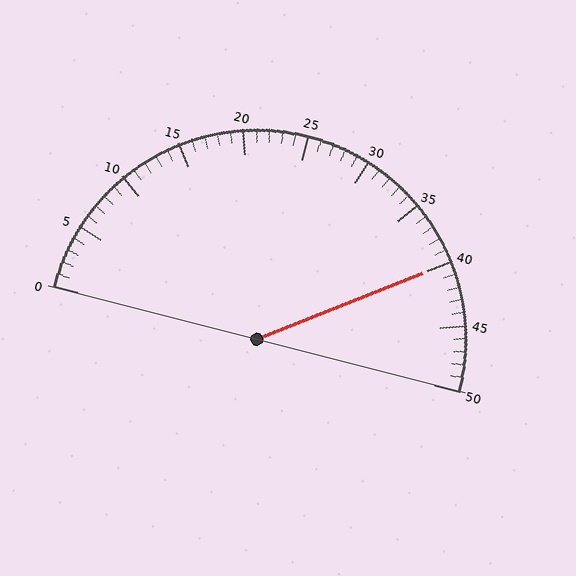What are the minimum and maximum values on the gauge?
The gauge ranges from 0 to 50.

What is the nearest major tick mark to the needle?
The nearest major tick mark is 40.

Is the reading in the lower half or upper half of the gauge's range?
The reading is in the upper half of the range (0 to 50).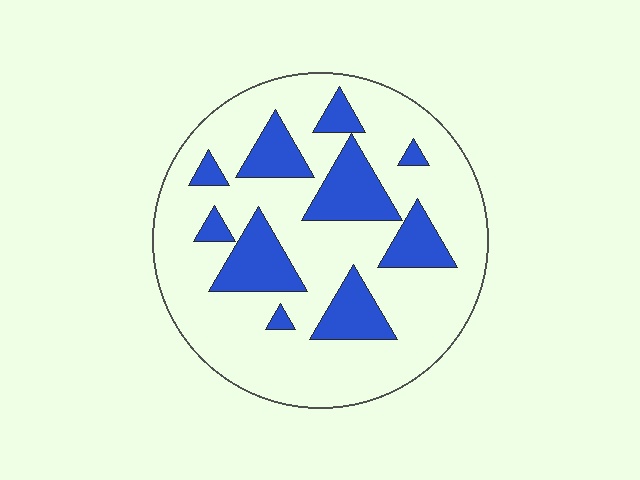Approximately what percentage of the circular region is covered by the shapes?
Approximately 25%.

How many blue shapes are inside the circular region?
10.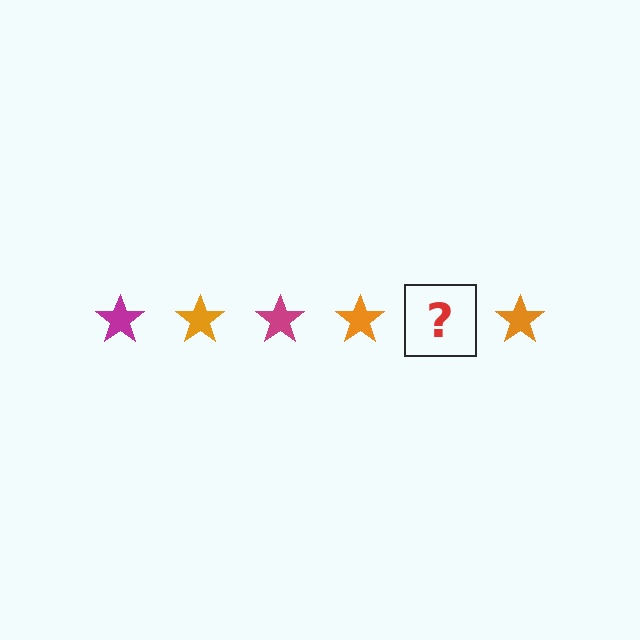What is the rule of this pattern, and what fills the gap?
The rule is that the pattern cycles through magenta, orange stars. The gap should be filled with a magenta star.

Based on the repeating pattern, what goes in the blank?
The blank should be a magenta star.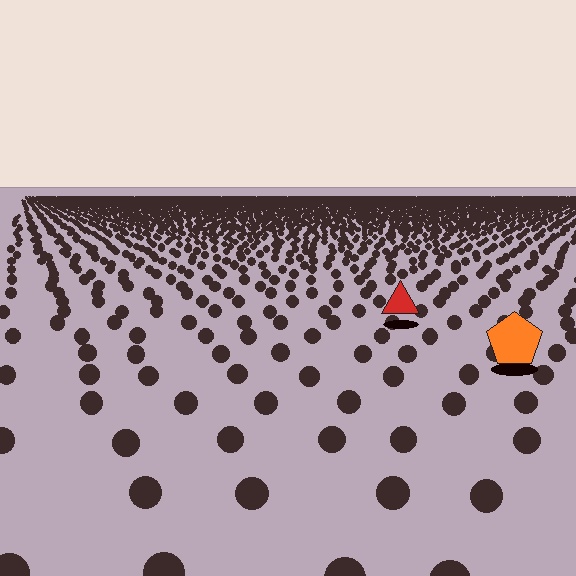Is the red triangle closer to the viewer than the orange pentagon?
No. The orange pentagon is closer — you can tell from the texture gradient: the ground texture is coarser near it.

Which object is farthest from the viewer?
The red triangle is farthest from the viewer. It appears smaller and the ground texture around it is denser.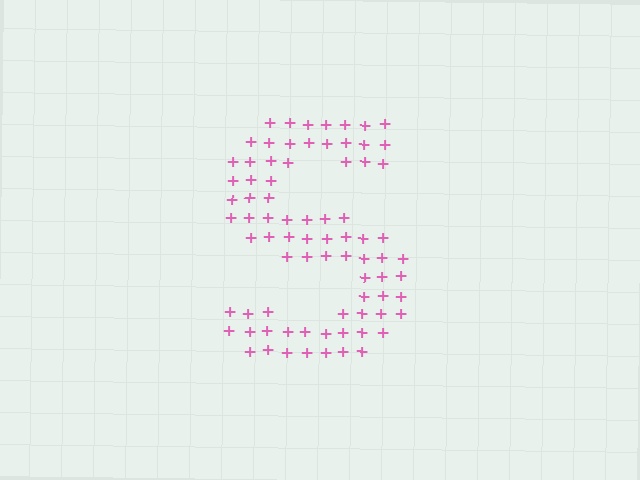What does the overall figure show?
The overall figure shows the letter S.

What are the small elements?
The small elements are plus signs.